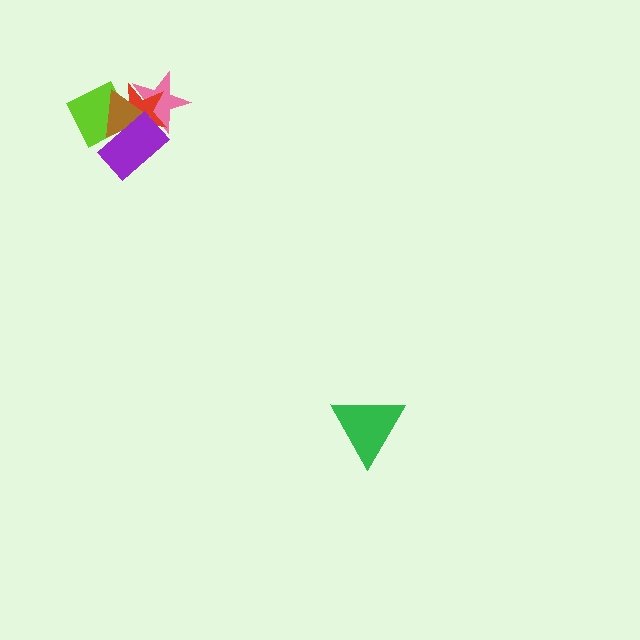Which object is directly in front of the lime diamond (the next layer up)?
The brown triangle is directly in front of the lime diamond.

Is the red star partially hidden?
Yes, it is partially covered by another shape.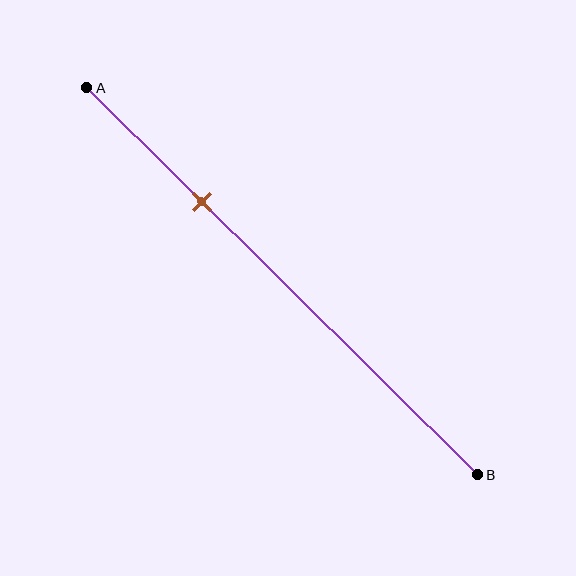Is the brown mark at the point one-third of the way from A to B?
No, the mark is at about 30% from A, not at the 33% one-third point.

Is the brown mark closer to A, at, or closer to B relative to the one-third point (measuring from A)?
The brown mark is closer to point A than the one-third point of segment AB.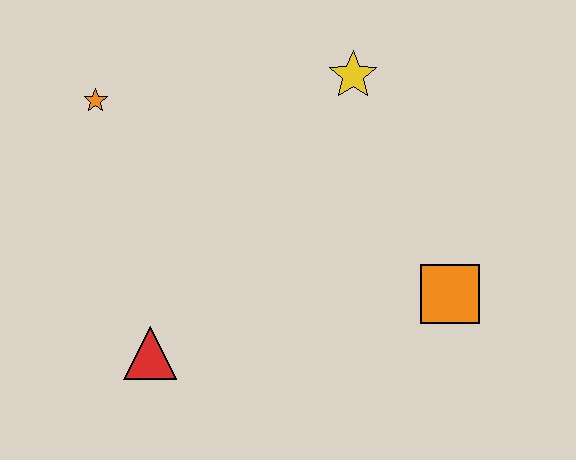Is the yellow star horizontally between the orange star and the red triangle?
No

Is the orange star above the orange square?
Yes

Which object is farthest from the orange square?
The orange star is farthest from the orange square.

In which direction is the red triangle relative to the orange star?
The red triangle is below the orange star.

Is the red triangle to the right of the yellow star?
No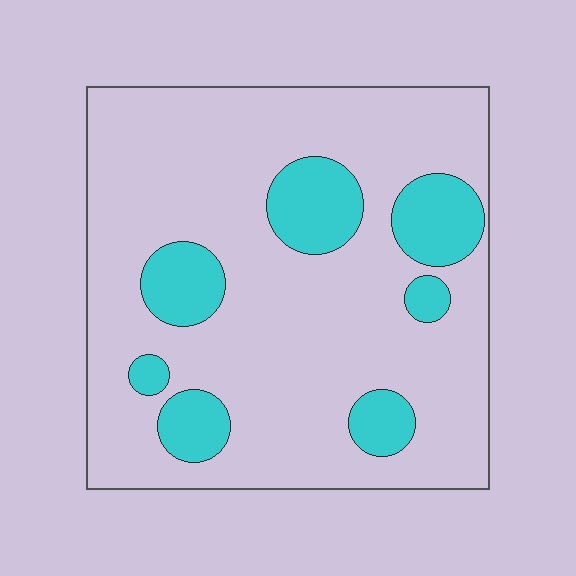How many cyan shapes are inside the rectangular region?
7.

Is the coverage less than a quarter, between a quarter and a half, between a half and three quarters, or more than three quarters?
Less than a quarter.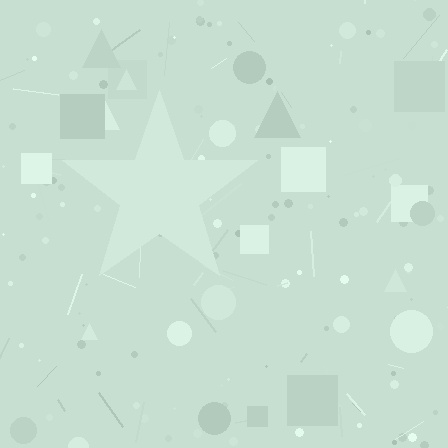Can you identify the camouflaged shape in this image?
The camouflaged shape is a star.